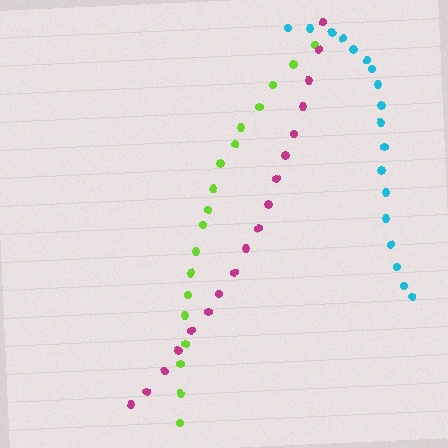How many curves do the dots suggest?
There are 3 distinct paths.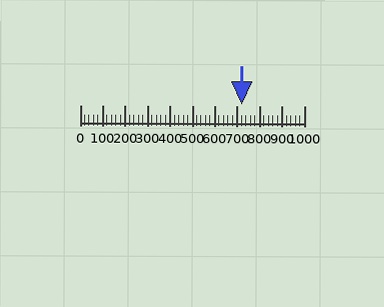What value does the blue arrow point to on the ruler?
The blue arrow points to approximately 720.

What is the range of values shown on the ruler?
The ruler shows values from 0 to 1000.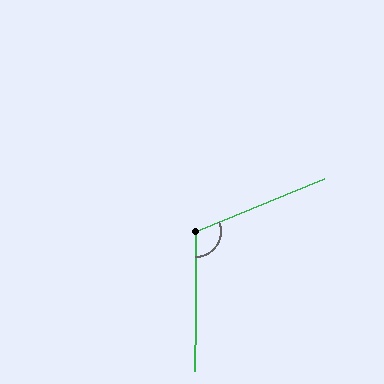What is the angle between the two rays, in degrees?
Approximately 112 degrees.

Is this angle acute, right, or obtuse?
It is obtuse.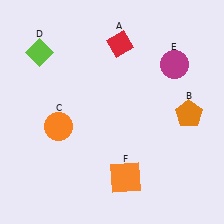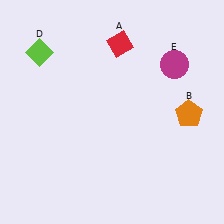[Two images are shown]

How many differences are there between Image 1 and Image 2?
There are 2 differences between the two images.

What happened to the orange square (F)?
The orange square (F) was removed in Image 2. It was in the bottom-right area of Image 1.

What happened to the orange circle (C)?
The orange circle (C) was removed in Image 2. It was in the bottom-left area of Image 1.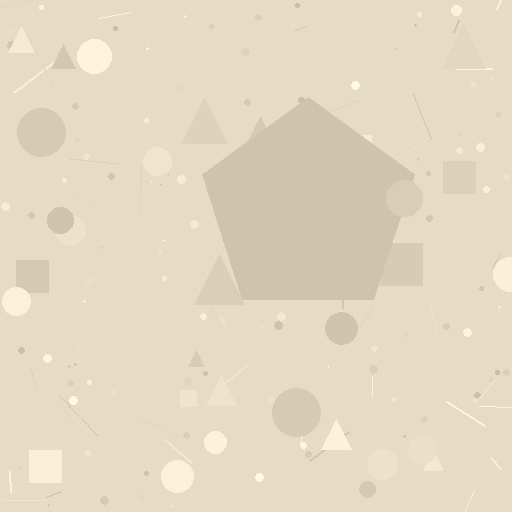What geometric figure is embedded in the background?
A pentagon is embedded in the background.